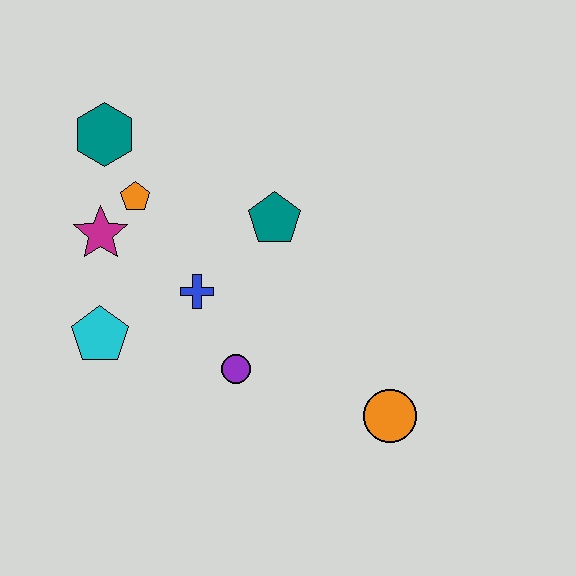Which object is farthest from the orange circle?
The teal hexagon is farthest from the orange circle.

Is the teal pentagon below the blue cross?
No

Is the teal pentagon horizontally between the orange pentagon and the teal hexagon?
No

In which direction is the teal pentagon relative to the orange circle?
The teal pentagon is above the orange circle.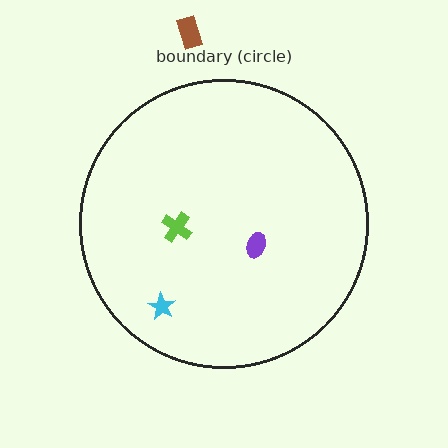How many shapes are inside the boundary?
3 inside, 1 outside.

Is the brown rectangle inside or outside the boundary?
Outside.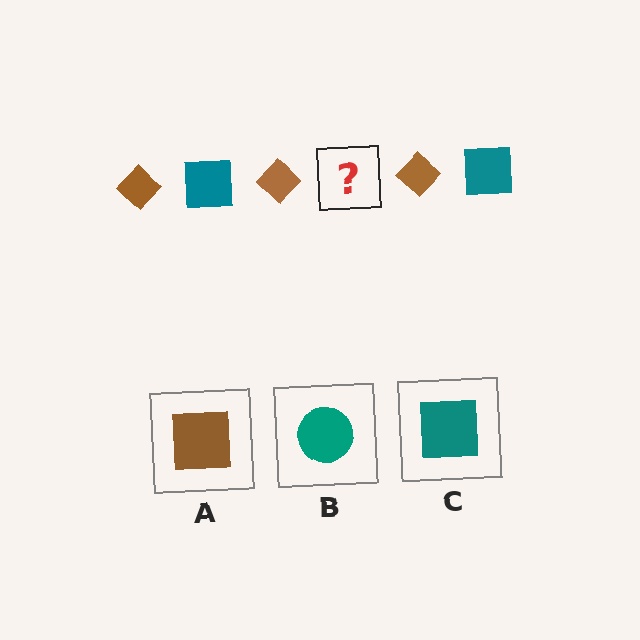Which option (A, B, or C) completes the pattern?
C.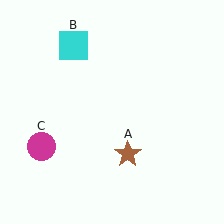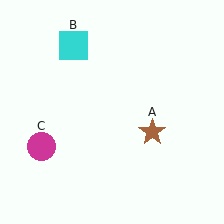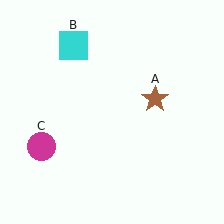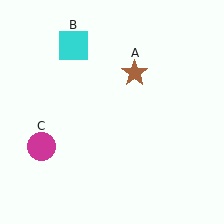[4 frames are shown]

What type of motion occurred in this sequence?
The brown star (object A) rotated counterclockwise around the center of the scene.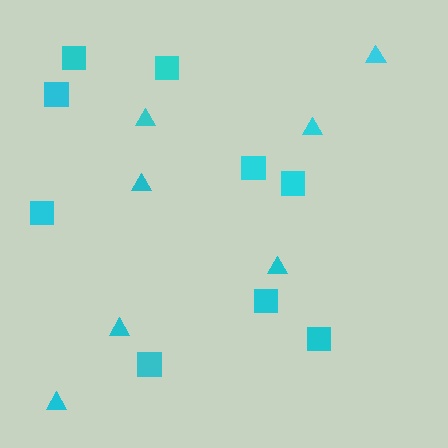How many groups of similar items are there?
There are 2 groups: one group of squares (9) and one group of triangles (7).